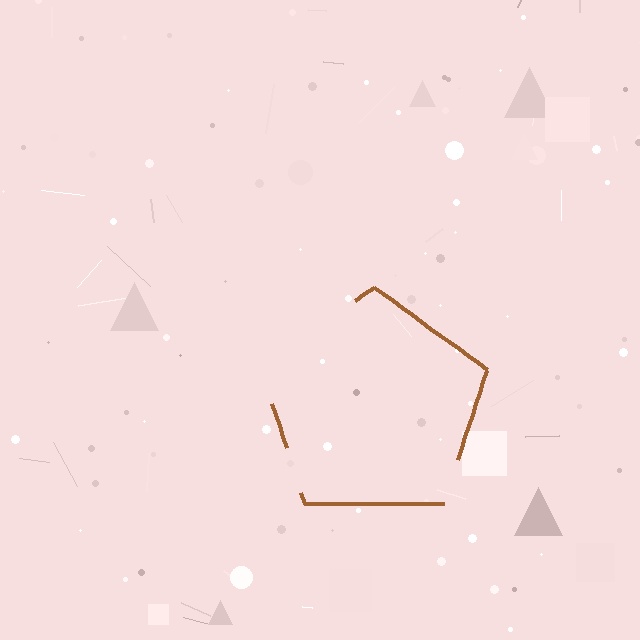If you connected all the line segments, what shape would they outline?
They would outline a pentagon.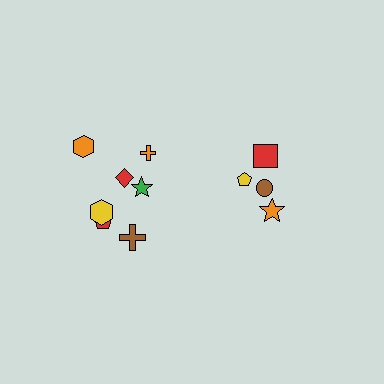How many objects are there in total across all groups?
There are 11 objects.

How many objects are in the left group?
There are 7 objects.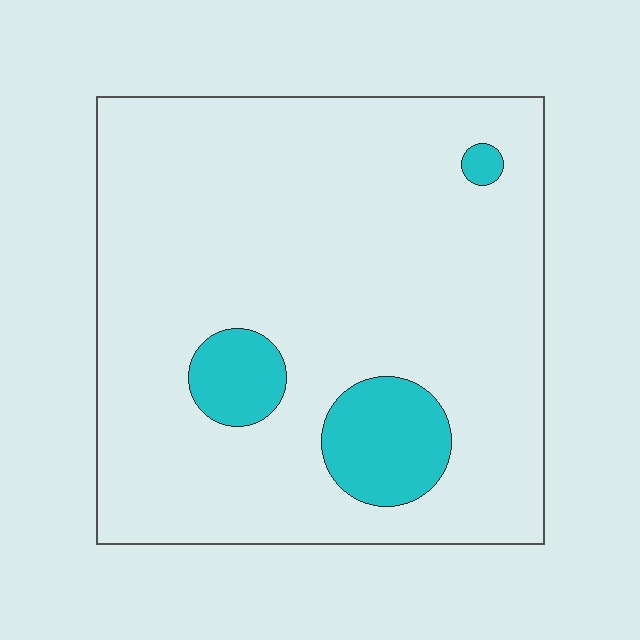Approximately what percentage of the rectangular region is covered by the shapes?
Approximately 10%.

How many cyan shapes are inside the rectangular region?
3.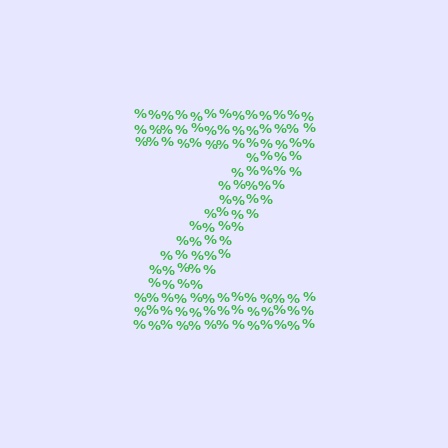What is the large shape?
The large shape is the letter Z.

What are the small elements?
The small elements are percent signs.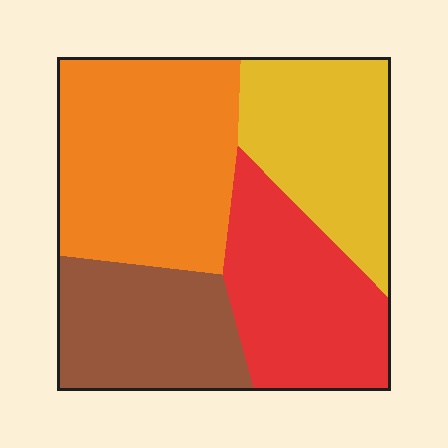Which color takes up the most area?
Orange, at roughly 35%.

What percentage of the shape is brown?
Brown takes up about one fifth (1/5) of the shape.